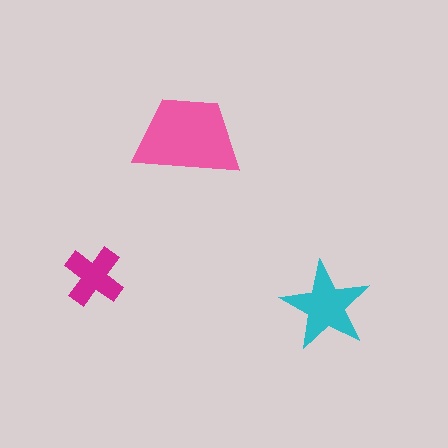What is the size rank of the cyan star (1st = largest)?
2nd.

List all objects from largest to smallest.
The pink trapezoid, the cyan star, the magenta cross.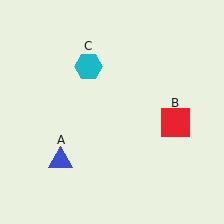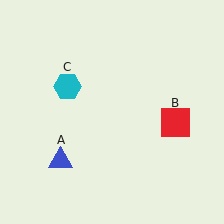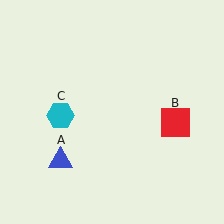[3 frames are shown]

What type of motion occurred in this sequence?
The cyan hexagon (object C) rotated counterclockwise around the center of the scene.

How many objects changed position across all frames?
1 object changed position: cyan hexagon (object C).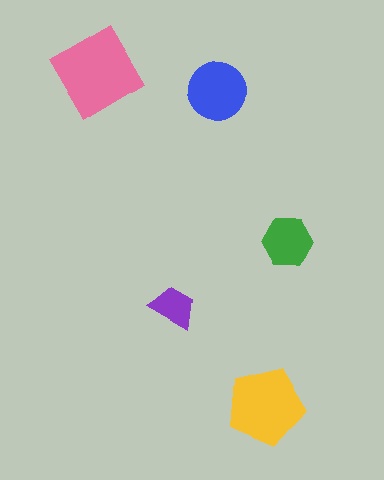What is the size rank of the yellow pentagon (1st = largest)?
2nd.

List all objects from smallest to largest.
The purple trapezoid, the green hexagon, the blue circle, the yellow pentagon, the pink diamond.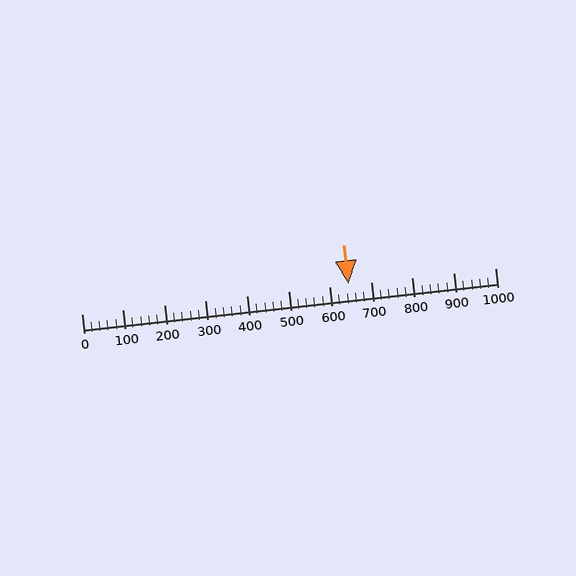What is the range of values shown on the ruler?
The ruler shows values from 0 to 1000.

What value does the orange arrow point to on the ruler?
The orange arrow points to approximately 646.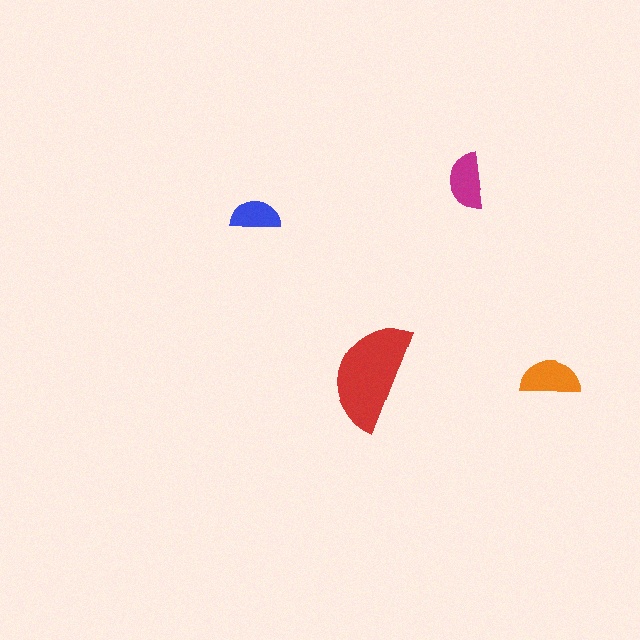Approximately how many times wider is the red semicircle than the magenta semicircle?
About 2 times wider.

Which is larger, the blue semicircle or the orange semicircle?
The orange one.